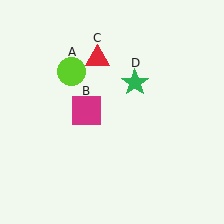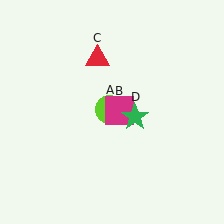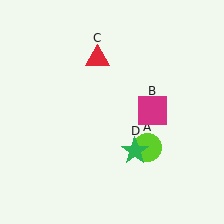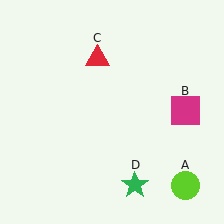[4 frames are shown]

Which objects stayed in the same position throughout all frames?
Red triangle (object C) remained stationary.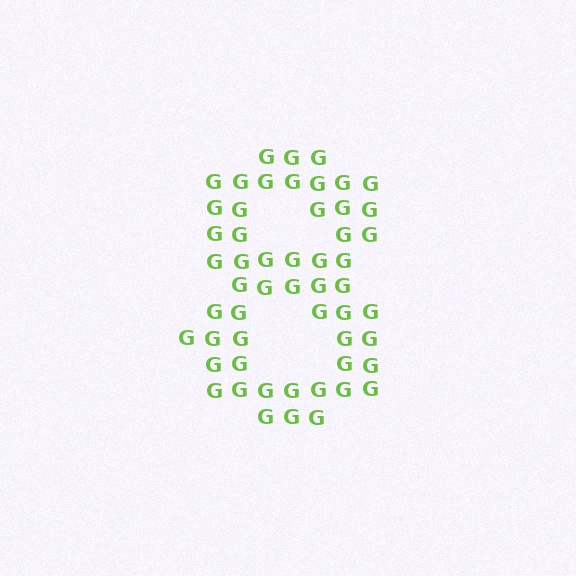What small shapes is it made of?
It is made of small letter G's.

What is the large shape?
The large shape is the digit 8.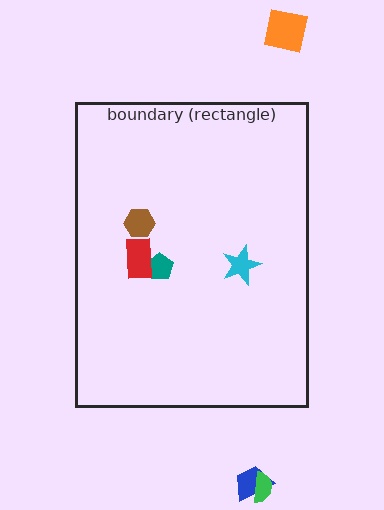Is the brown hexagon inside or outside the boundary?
Inside.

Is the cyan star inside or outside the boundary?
Inside.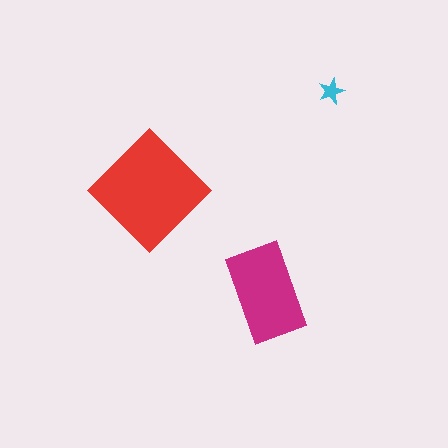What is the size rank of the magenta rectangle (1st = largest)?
2nd.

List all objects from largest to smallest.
The red diamond, the magenta rectangle, the cyan star.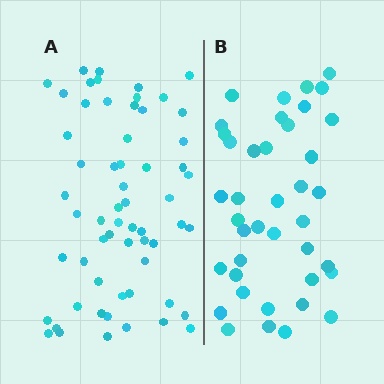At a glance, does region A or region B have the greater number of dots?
Region A (the left region) has more dots.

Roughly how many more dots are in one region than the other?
Region A has approximately 20 more dots than region B.